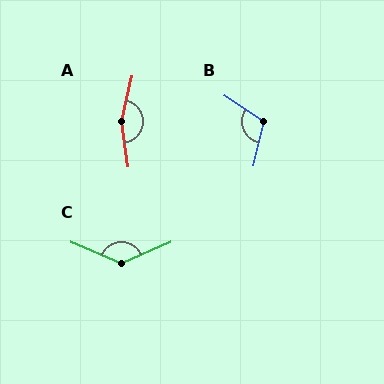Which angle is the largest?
A, at approximately 159 degrees.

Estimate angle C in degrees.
Approximately 133 degrees.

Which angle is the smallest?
B, at approximately 109 degrees.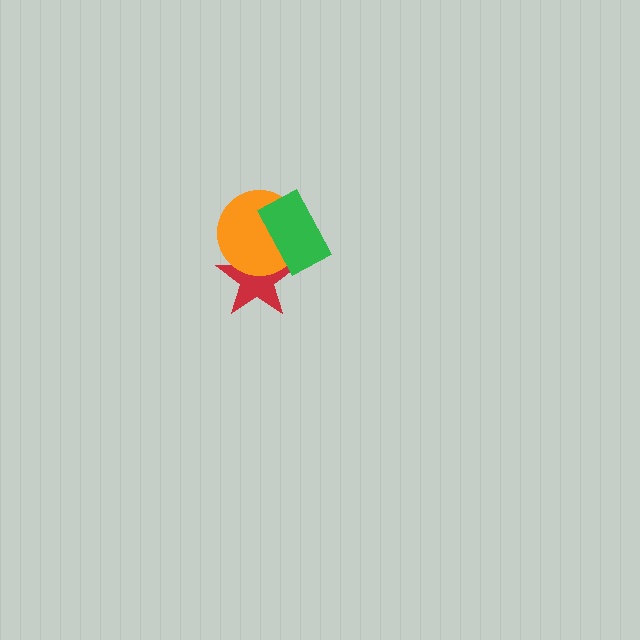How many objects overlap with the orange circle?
2 objects overlap with the orange circle.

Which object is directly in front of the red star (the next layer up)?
The orange circle is directly in front of the red star.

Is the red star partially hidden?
Yes, it is partially covered by another shape.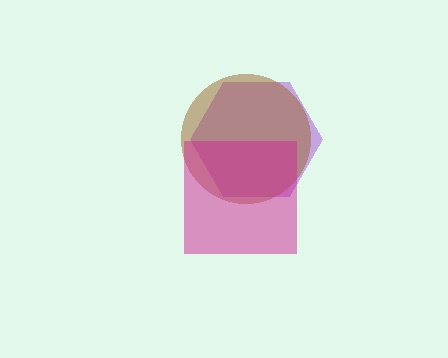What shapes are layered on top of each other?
The layered shapes are: a purple hexagon, a brown circle, a magenta square.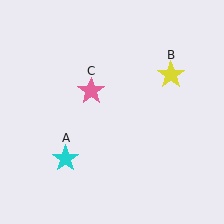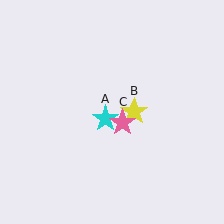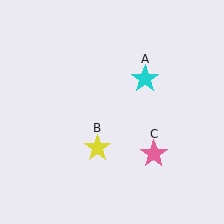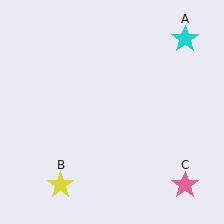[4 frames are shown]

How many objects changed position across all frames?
3 objects changed position: cyan star (object A), yellow star (object B), pink star (object C).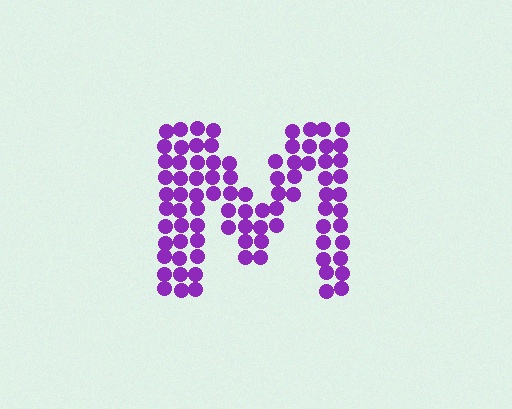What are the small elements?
The small elements are circles.